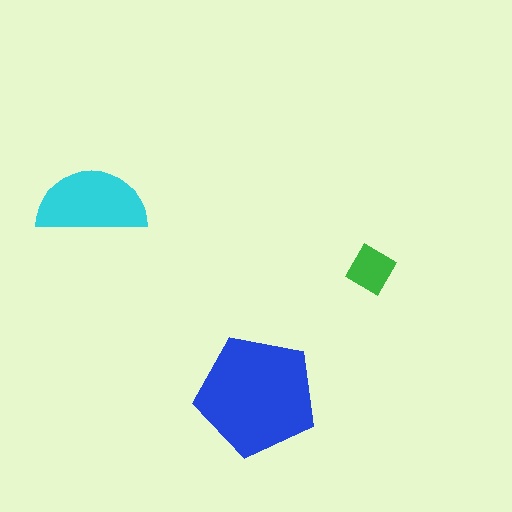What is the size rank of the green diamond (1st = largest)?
3rd.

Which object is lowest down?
The blue pentagon is bottommost.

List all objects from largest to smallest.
The blue pentagon, the cyan semicircle, the green diamond.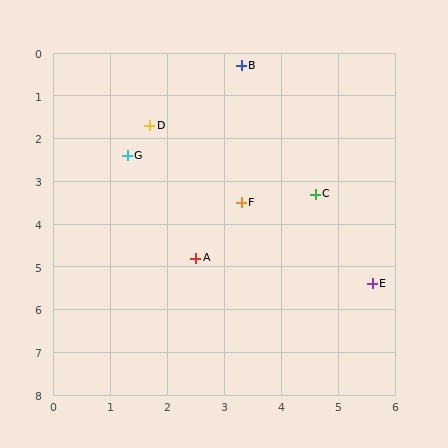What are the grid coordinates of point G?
Point G is at approximately (1.3, 2.4).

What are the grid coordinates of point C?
Point C is at approximately (4.6, 3.3).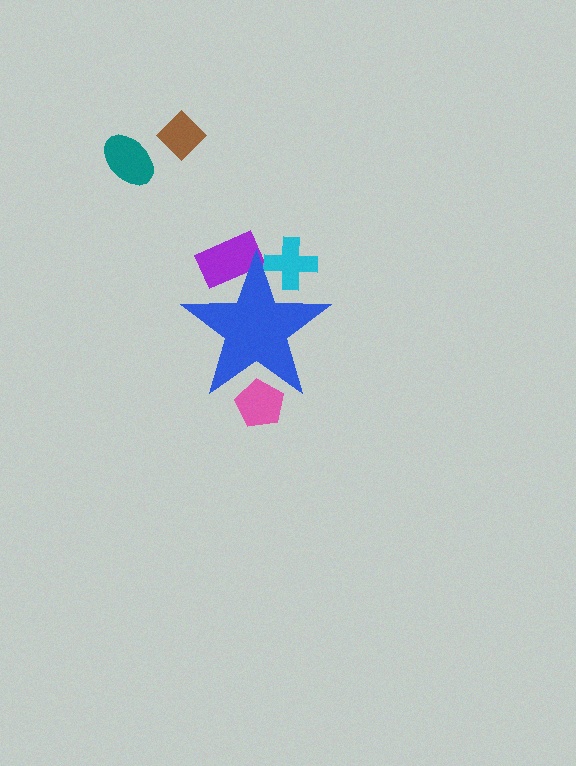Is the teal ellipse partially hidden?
No, the teal ellipse is fully visible.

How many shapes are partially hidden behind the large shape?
3 shapes are partially hidden.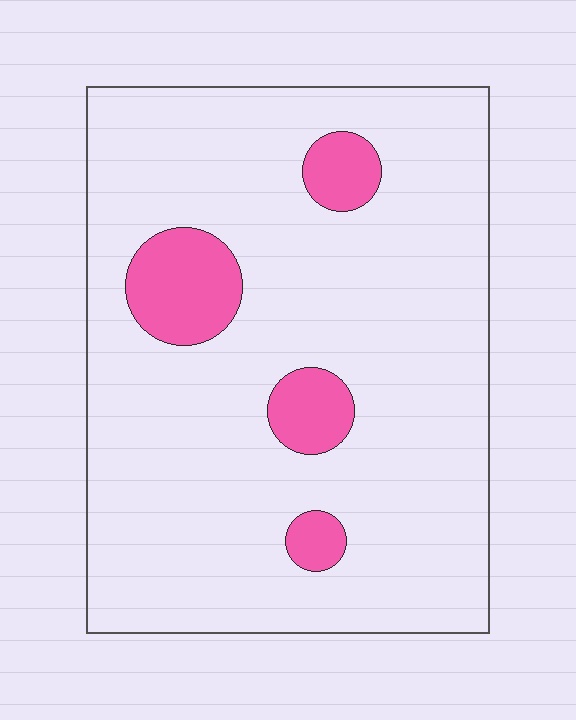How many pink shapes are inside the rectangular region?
4.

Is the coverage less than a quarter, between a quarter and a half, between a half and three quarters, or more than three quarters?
Less than a quarter.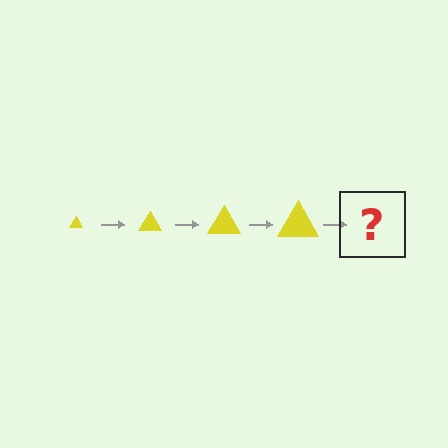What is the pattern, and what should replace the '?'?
The pattern is that the triangle gets progressively larger each step. The '?' should be a yellow triangle, larger than the previous one.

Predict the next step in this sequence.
The next step is a yellow triangle, larger than the previous one.